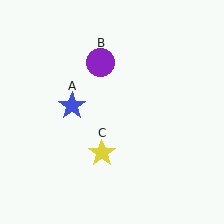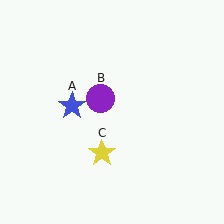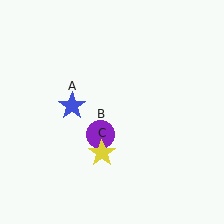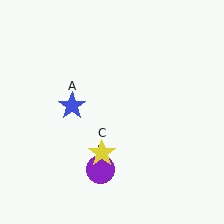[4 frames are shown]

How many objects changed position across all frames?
1 object changed position: purple circle (object B).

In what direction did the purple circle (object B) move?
The purple circle (object B) moved down.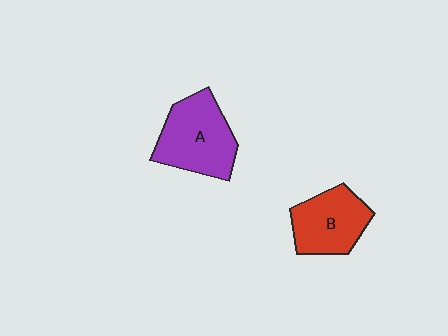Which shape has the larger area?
Shape A (purple).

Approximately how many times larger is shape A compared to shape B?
Approximately 1.2 times.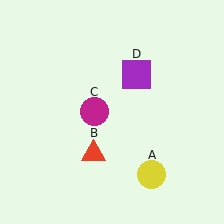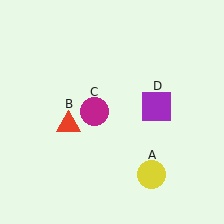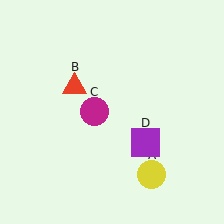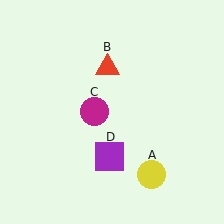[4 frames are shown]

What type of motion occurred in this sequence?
The red triangle (object B), purple square (object D) rotated clockwise around the center of the scene.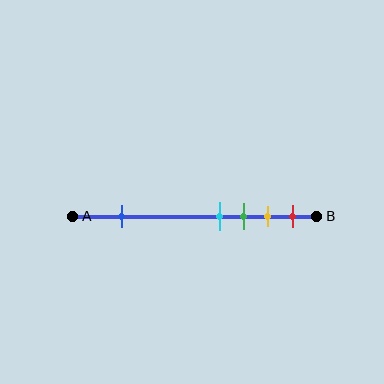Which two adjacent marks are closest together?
The cyan and green marks are the closest adjacent pair.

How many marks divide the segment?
There are 5 marks dividing the segment.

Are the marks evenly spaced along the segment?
No, the marks are not evenly spaced.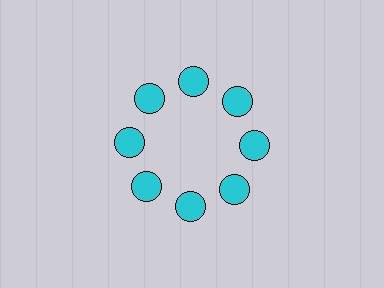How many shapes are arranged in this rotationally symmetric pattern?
There are 8 shapes, arranged in 8 groups of 1.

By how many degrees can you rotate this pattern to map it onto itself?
The pattern maps onto itself every 45 degrees of rotation.